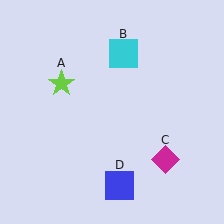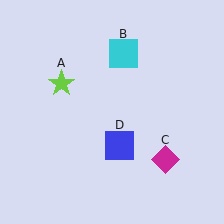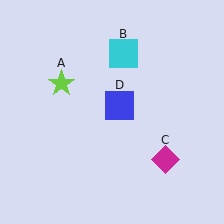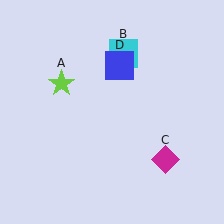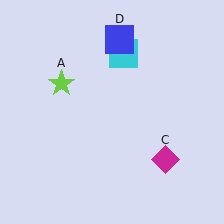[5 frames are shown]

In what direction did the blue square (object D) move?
The blue square (object D) moved up.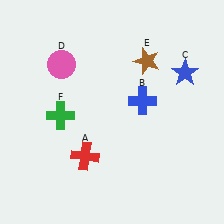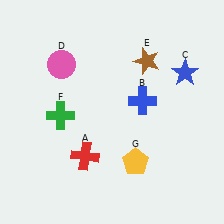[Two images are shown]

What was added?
A yellow pentagon (G) was added in Image 2.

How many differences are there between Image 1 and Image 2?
There is 1 difference between the two images.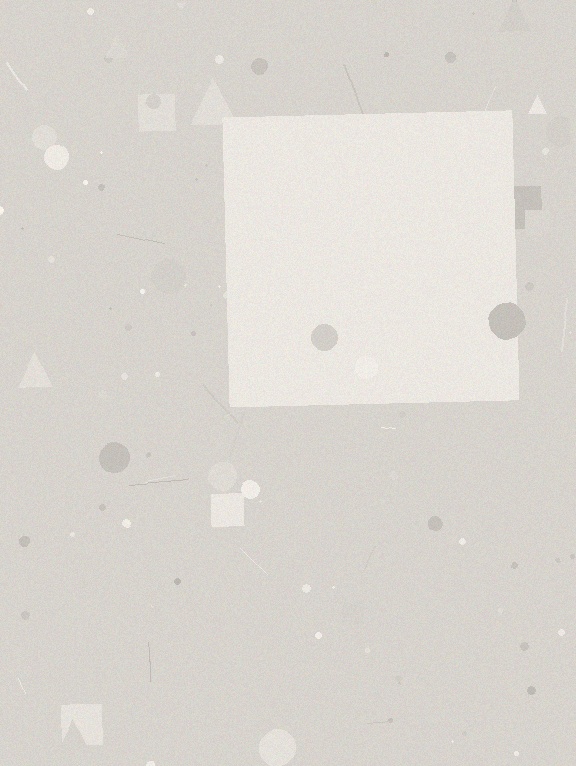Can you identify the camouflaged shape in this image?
The camouflaged shape is a square.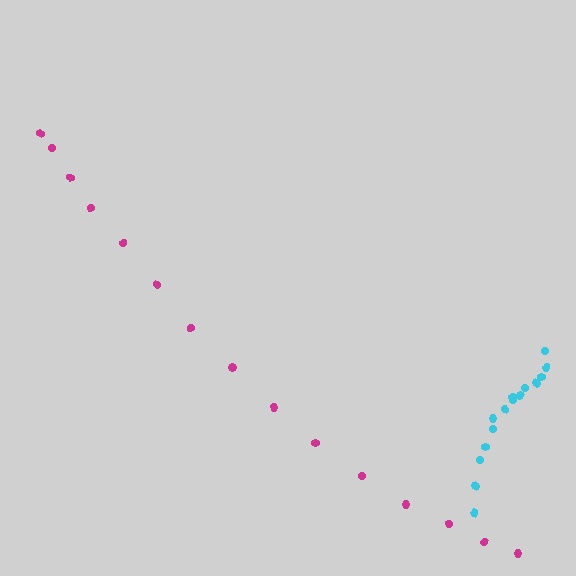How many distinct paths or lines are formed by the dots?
There are 2 distinct paths.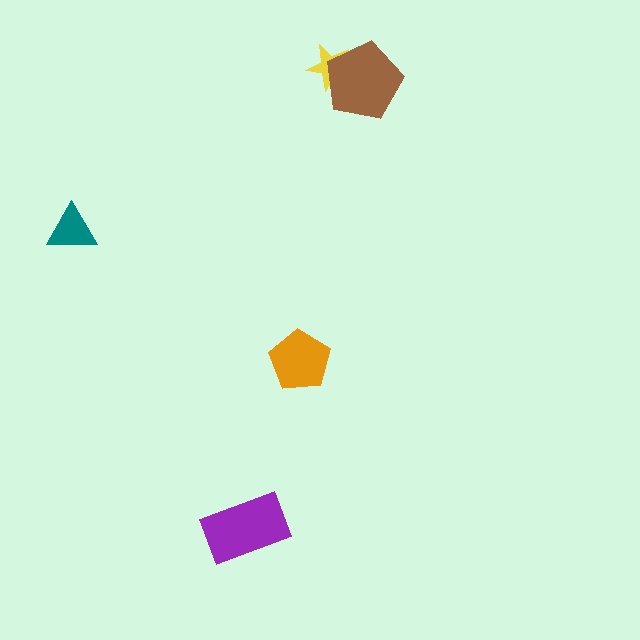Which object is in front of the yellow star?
The brown pentagon is in front of the yellow star.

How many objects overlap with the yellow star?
1 object overlaps with the yellow star.